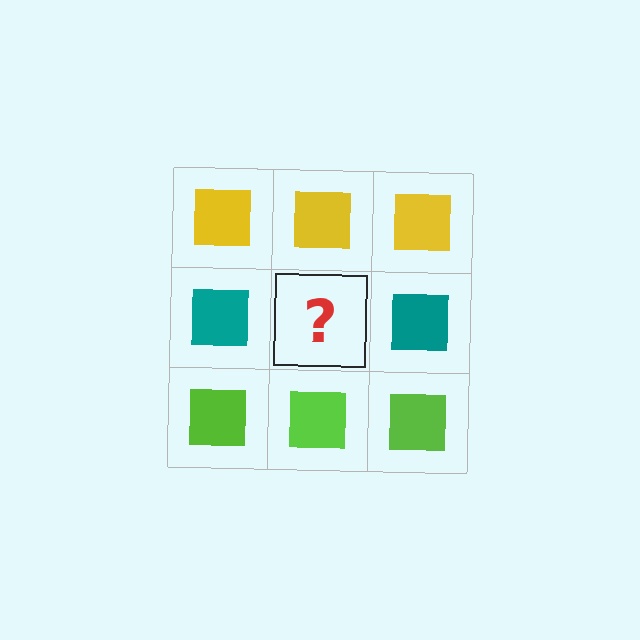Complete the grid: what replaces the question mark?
The question mark should be replaced with a teal square.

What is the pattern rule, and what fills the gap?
The rule is that each row has a consistent color. The gap should be filled with a teal square.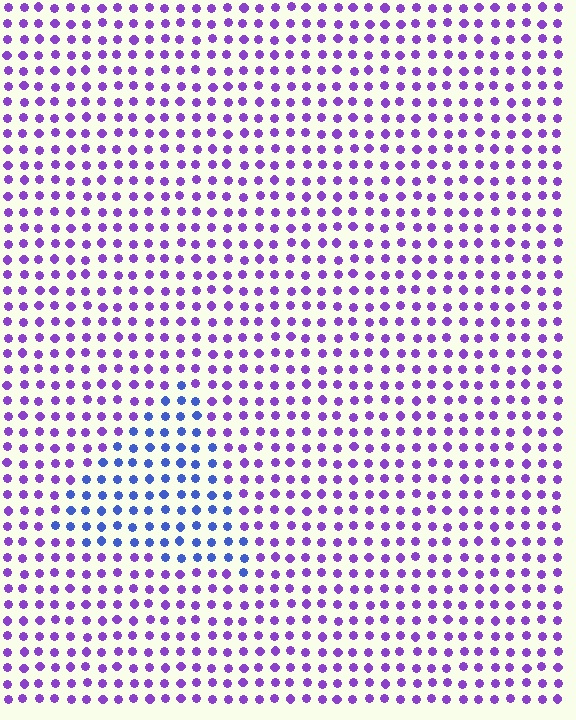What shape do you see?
I see a triangle.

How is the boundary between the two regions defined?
The boundary is defined purely by a slight shift in hue (about 44 degrees). Spacing, size, and orientation are identical on both sides.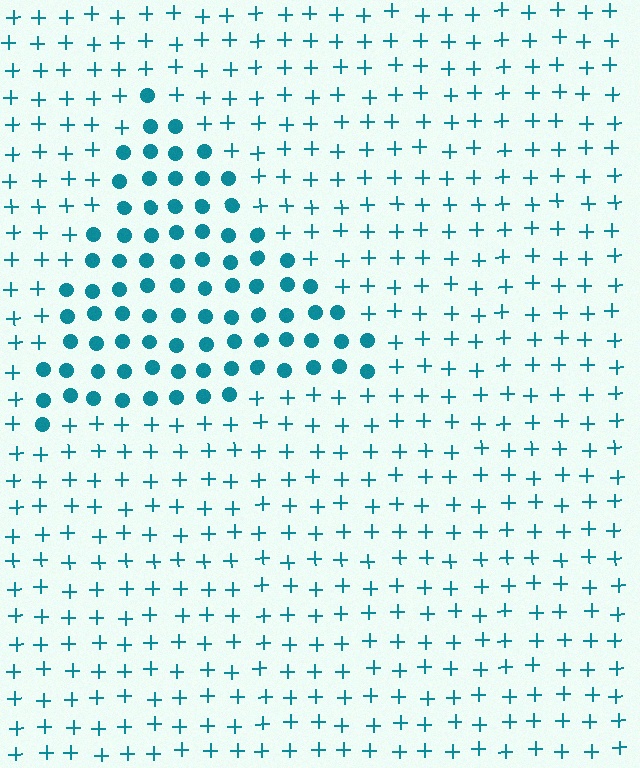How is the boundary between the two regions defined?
The boundary is defined by a change in element shape: circles inside vs. plus signs outside. All elements share the same color and spacing.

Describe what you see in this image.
The image is filled with small teal elements arranged in a uniform grid. A triangle-shaped region contains circles, while the surrounding area contains plus signs. The boundary is defined purely by the change in element shape.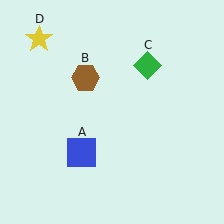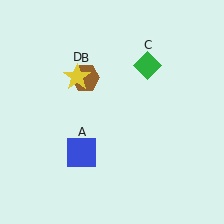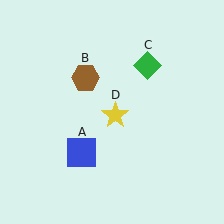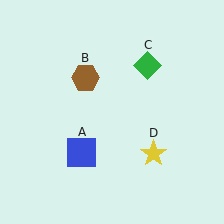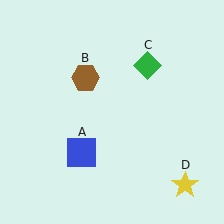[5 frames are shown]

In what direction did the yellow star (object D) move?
The yellow star (object D) moved down and to the right.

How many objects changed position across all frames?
1 object changed position: yellow star (object D).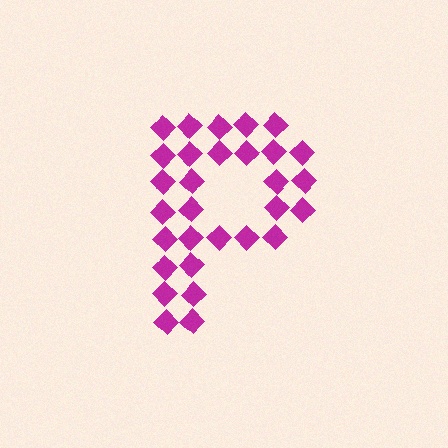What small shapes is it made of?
It is made of small diamonds.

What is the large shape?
The large shape is the letter P.